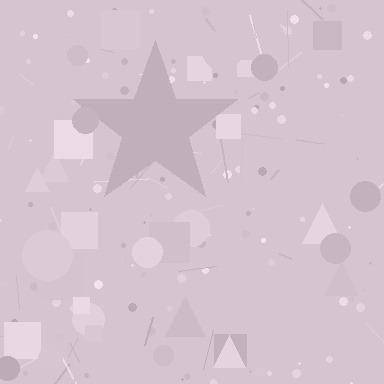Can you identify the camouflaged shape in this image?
The camouflaged shape is a star.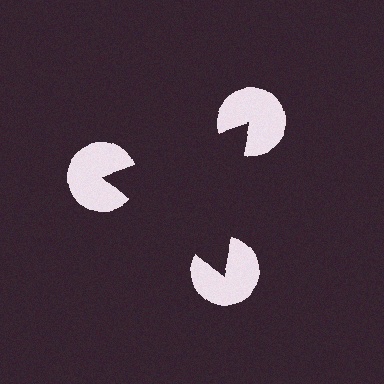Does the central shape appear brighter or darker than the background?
It typically appears slightly darker than the background, even though no actual brightness change is drawn.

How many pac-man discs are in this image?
There are 3 — one at each vertex of the illusory triangle.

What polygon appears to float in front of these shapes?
An illusory triangle — its edges are inferred from the aligned wedge cuts in the pac-man discs, not physically drawn.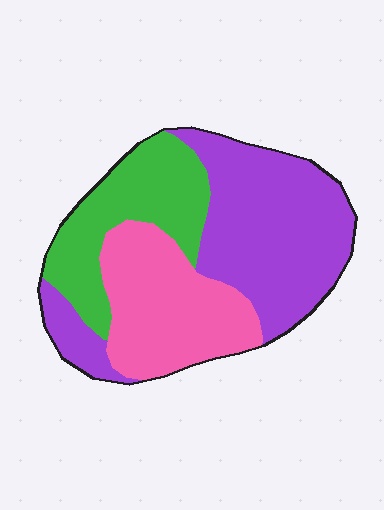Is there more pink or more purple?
Purple.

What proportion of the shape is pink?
Pink covers about 30% of the shape.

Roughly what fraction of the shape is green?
Green covers about 25% of the shape.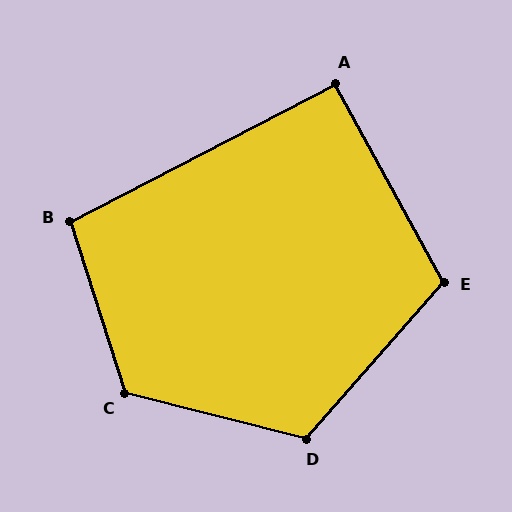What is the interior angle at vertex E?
Approximately 110 degrees (obtuse).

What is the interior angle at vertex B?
Approximately 100 degrees (obtuse).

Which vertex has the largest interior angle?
C, at approximately 122 degrees.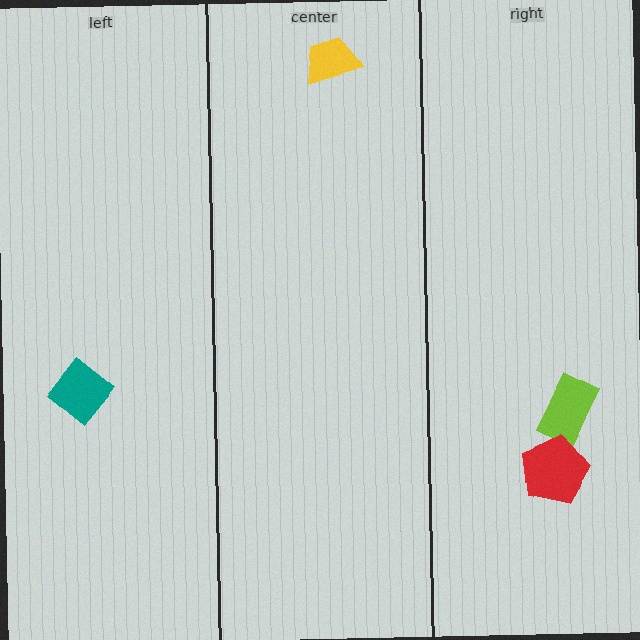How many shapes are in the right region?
2.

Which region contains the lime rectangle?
The right region.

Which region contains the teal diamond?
The left region.